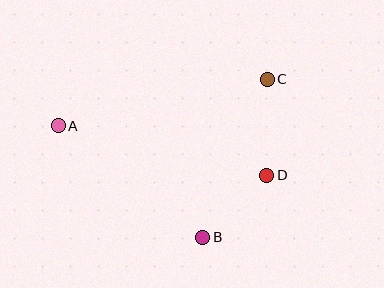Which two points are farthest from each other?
Points A and D are farthest from each other.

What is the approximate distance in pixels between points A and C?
The distance between A and C is approximately 214 pixels.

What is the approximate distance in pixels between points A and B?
The distance between A and B is approximately 182 pixels.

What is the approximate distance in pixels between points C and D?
The distance between C and D is approximately 96 pixels.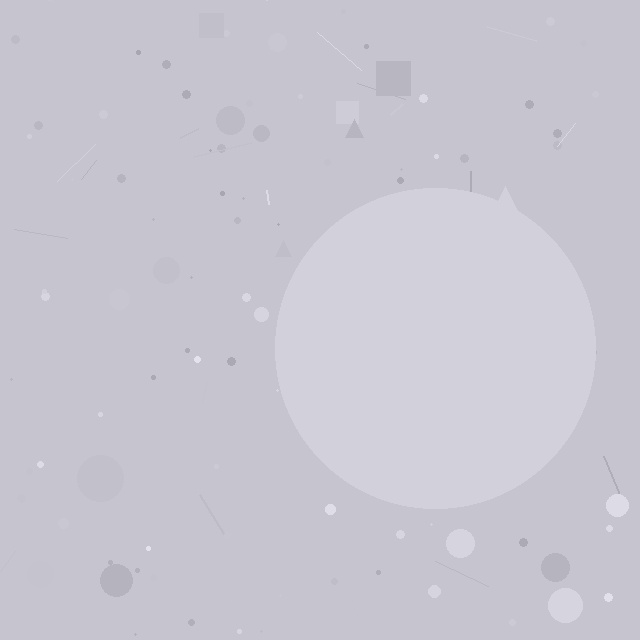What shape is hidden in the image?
A circle is hidden in the image.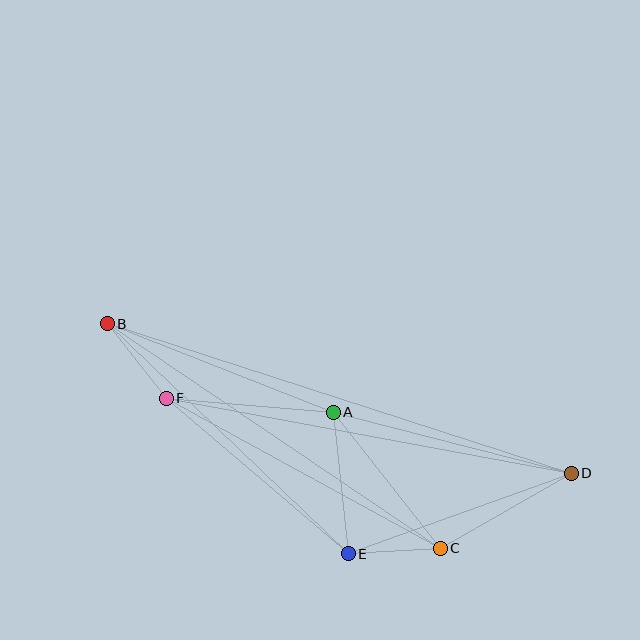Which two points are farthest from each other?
Points B and D are farthest from each other.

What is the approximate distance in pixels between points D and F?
The distance between D and F is approximately 412 pixels.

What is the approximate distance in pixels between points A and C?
The distance between A and C is approximately 173 pixels.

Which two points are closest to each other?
Points C and E are closest to each other.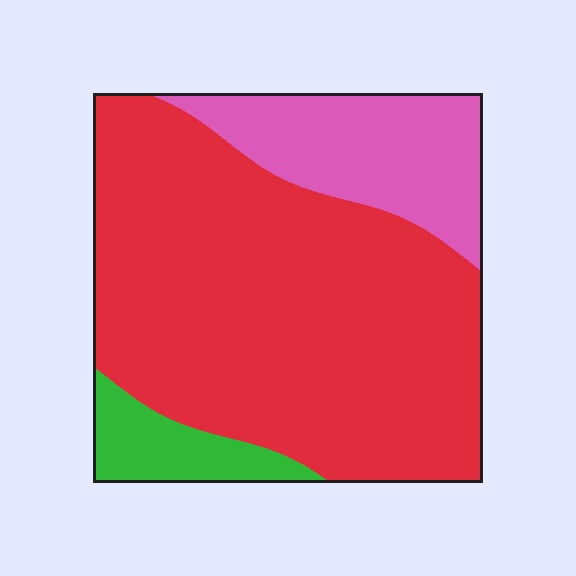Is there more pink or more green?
Pink.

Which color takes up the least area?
Green, at roughly 10%.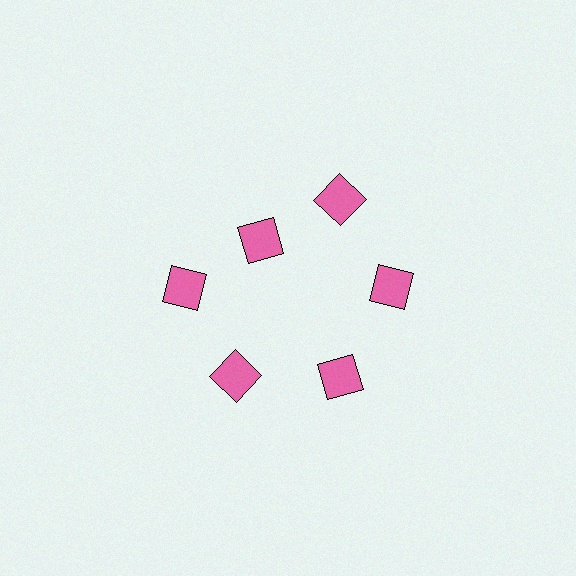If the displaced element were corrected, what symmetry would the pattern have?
It would have 6-fold rotational symmetry — the pattern would map onto itself every 60 degrees.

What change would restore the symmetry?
The symmetry would be restored by moving it outward, back onto the ring so that all 6 squares sit at equal angles and equal distance from the center.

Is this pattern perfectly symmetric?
No. The 6 pink squares are arranged in a ring, but one element near the 11 o'clock position is pulled inward toward the center, breaking the 6-fold rotational symmetry.